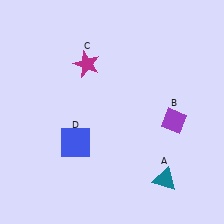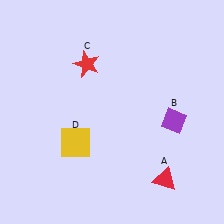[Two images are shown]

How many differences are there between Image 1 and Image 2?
There are 3 differences between the two images.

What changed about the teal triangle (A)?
In Image 1, A is teal. In Image 2, it changed to red.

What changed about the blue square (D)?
In Image 1, D is blue. In Image 2, it changed to yellow.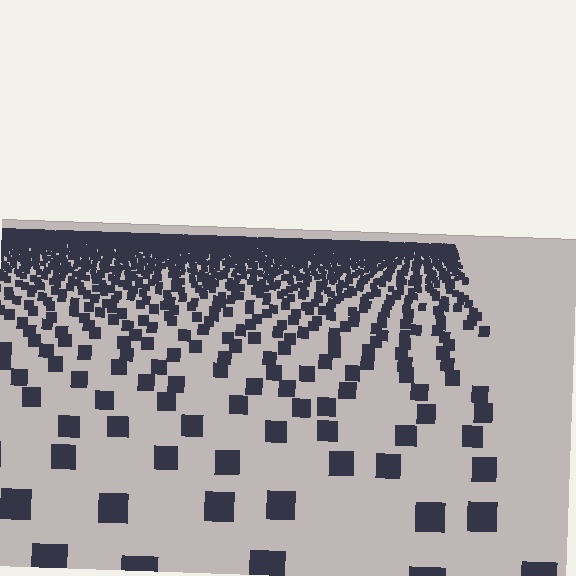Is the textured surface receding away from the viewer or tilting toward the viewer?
The surface is receding away from the viewer. Texture elements get smaller and denser toward the top.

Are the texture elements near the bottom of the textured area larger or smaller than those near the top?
Larger. Near the bottom, elements are closer to the viewer and appear at a bigger on-screen size.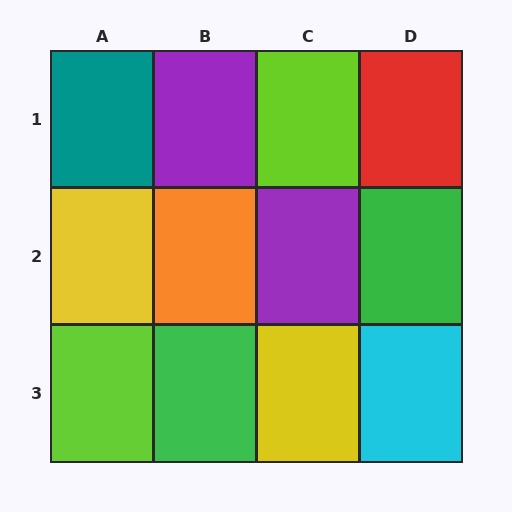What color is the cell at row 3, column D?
Cyan.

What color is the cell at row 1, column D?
Red.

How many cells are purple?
2 cells are purple.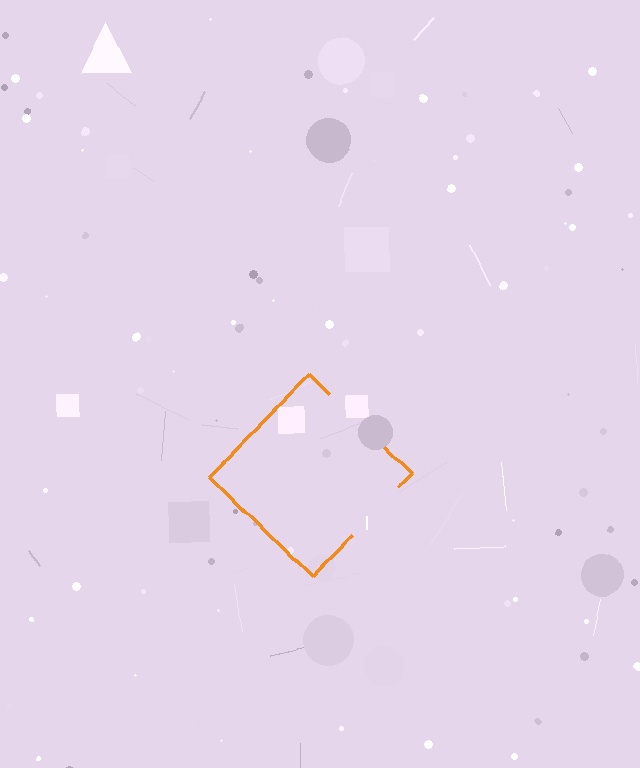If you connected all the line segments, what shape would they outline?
They would outline a diamond.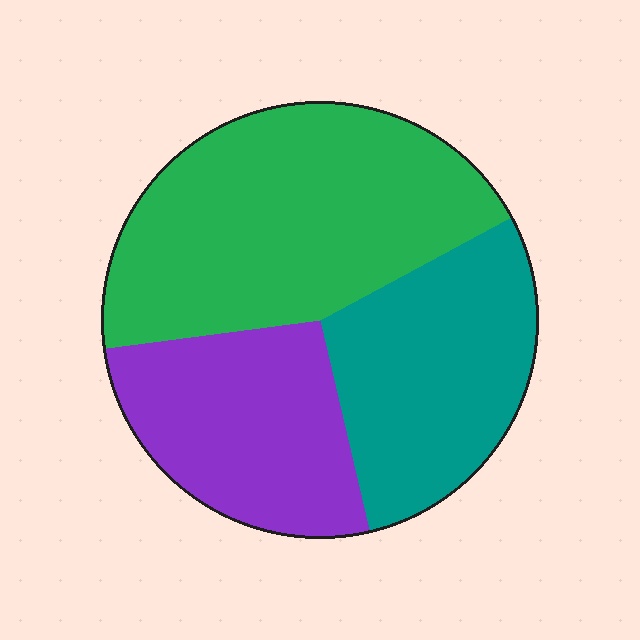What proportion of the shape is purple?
Purple takes up about one quarter (1/4) of the shape.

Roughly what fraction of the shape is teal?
Teal covers around 30% of the shape.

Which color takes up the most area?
Green, at roughly 45%.